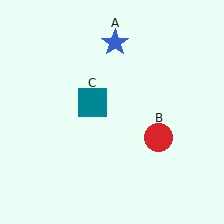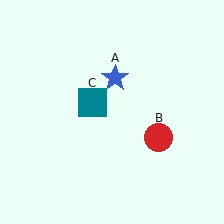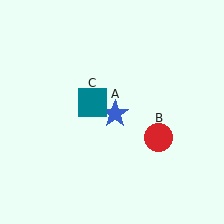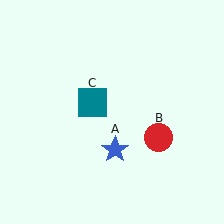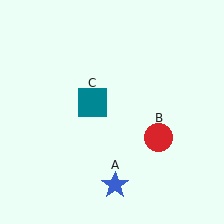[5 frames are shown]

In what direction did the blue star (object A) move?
The blue star (object A) moved down.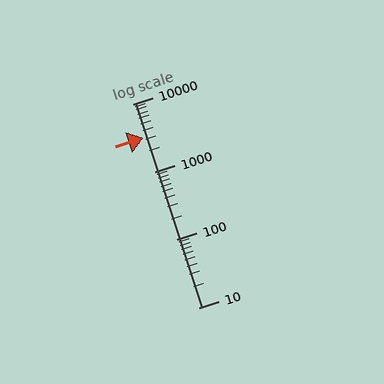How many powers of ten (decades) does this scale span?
The scale spans 3 decades, from 10 to 10000.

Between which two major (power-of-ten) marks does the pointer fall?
The pointer is between 1000 and 10000.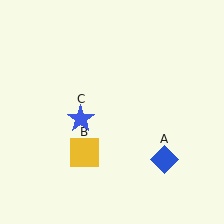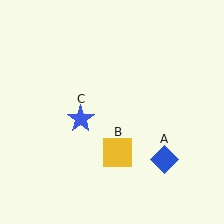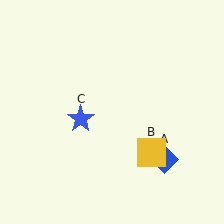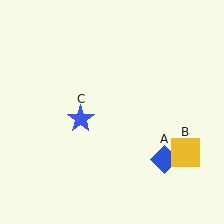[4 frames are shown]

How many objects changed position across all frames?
1 object changed position: yellow square (object B).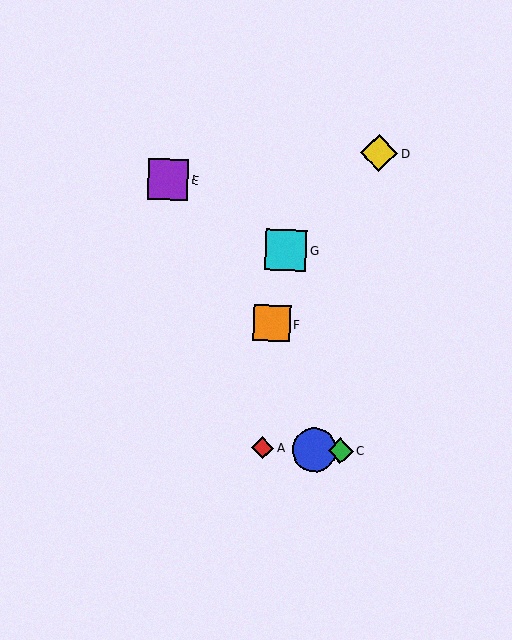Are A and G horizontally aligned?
No, A is at y≈448 and G is at y≈250.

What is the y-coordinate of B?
Object B is at y≈450.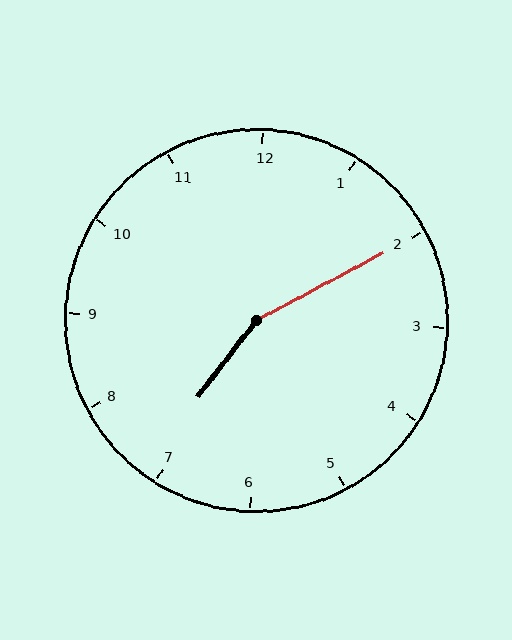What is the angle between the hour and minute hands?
Approximately 155 degrees.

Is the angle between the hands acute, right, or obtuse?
It is obtuse.